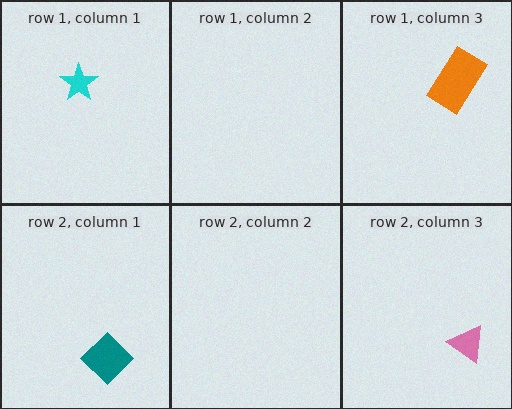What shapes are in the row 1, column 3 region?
The orange rectangle.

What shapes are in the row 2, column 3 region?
The pink triangle.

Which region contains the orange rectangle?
The row 1, column 3 region.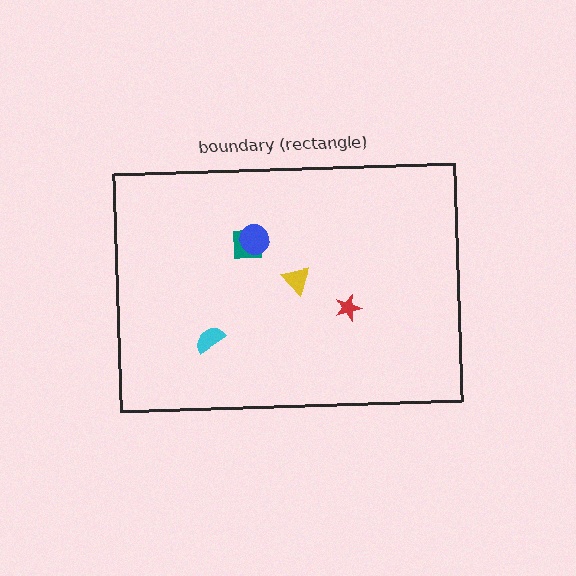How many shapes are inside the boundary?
5 inside, 0 outside.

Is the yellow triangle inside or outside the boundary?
Inside.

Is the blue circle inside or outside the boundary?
Inside.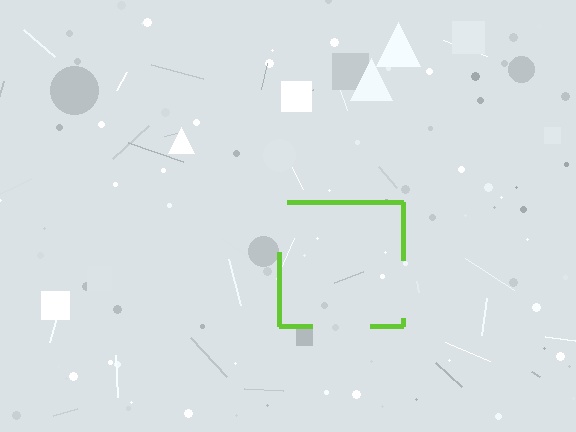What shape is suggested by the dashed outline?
The dashed outline suggests a square.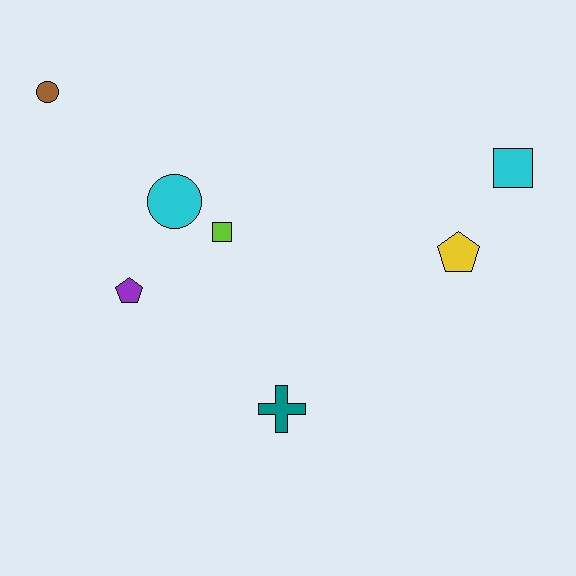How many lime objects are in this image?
There is 1 lime object.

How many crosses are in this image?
There is 1 cross.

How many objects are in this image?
There are 7 objects.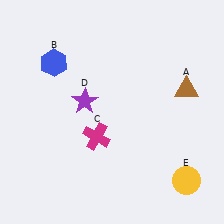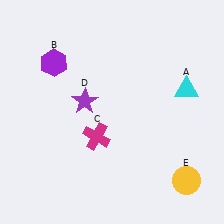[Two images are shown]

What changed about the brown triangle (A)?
In Image 1, A is brown. In Image 2, it changed to cyan.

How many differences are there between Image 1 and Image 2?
There are 2 differences between the two images.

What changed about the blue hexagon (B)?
In Image 1, B is blue. In Image 2, it changed to purple.